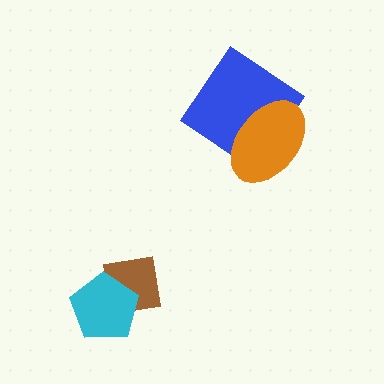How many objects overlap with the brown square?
1 object overlaps with the brown square.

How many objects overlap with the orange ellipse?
1 object overlaps with the orange ellipse.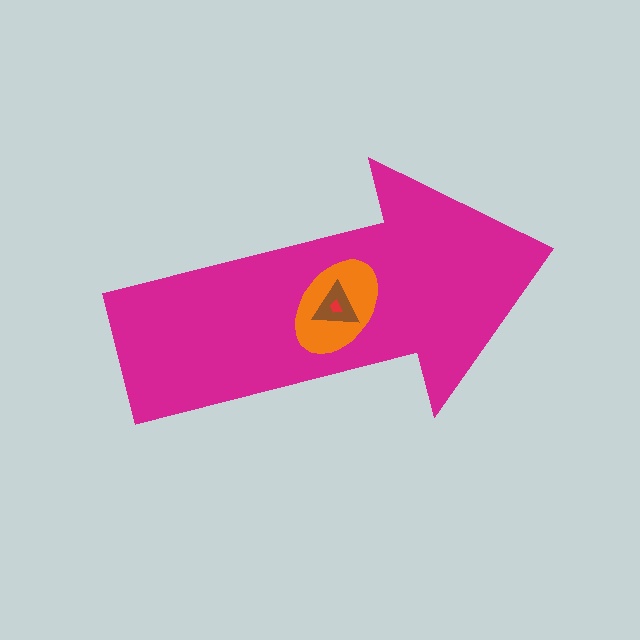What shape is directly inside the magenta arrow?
The orange ellipse.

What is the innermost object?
The red trapezoid.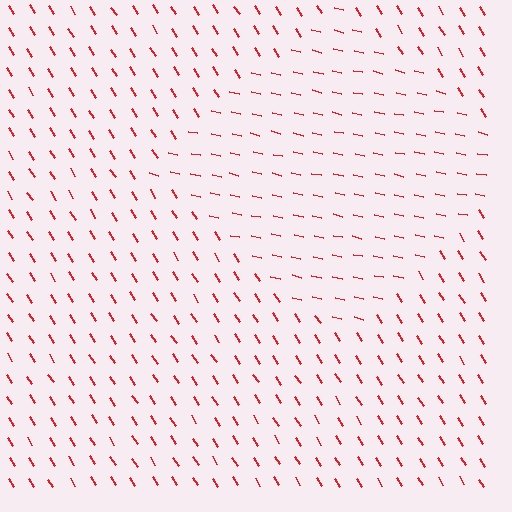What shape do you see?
I see a diamond.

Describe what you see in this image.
The image is filled with small red line segments. A diamond region in the image has lines oriented differently from the surrounding lines, creating a visible texture boundary.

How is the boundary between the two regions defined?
The boundary is defined purely by a change in line orientation (approximately 45 degrees difference). All lines are the same color and thickness.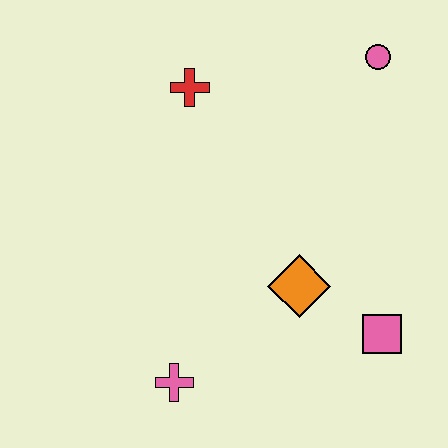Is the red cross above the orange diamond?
Yes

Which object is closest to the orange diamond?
The pink square is closest to the orange diamond.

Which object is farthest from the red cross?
The pink square is farthest from the red cross.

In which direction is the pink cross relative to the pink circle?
The pink cross is below the pink circle.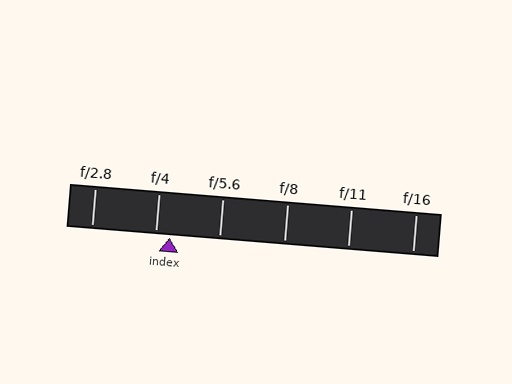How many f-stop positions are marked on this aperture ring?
There are 6 f-stop positions marked.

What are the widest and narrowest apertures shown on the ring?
The widest aperture shown is f/2.8 and the narrowest is f/16.